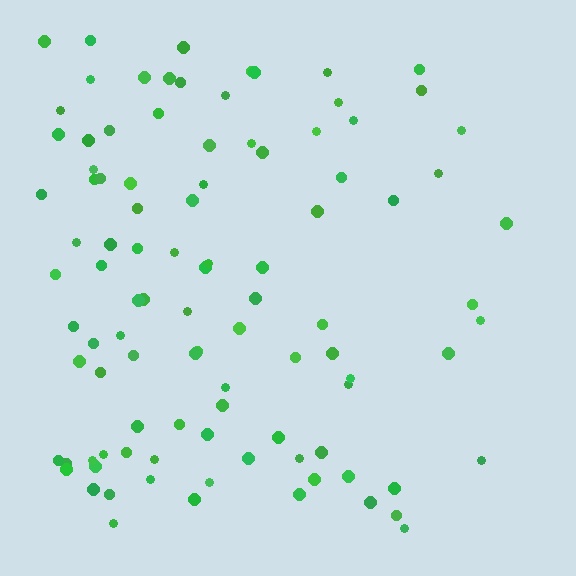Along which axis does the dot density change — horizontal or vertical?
Horizontal.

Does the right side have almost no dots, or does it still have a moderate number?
Still a moderate number, just noticeably fewer than the left.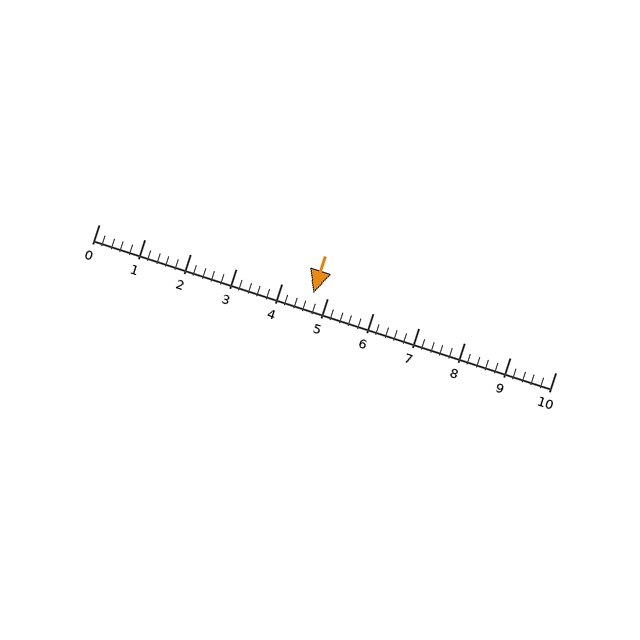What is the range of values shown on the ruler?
The ruler shows values from 0 to 10.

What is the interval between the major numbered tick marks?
The major tick marks are spaced 1 units apart.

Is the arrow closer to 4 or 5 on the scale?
The arrow is closer to 5.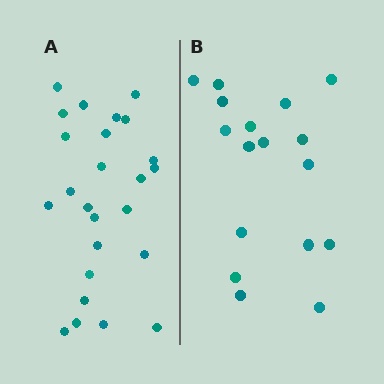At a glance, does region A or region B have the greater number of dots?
Region A (the left region) has more dots.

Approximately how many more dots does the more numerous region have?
Region A has roughly 8 or so more dots than region B.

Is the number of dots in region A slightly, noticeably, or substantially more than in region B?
Region A has substantially more. The ratio is roughly 1.5 to 1.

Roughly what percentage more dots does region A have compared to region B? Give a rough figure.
About 45% more.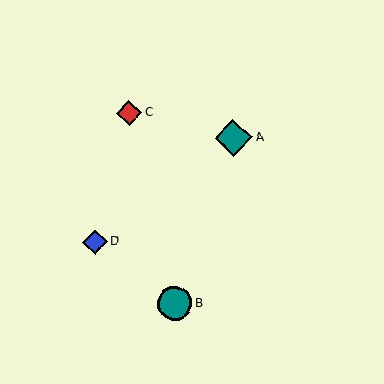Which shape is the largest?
The teal diamond (labeled A) is the largest.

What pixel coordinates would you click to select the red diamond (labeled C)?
Click at (129, 113) to select the red diamond C.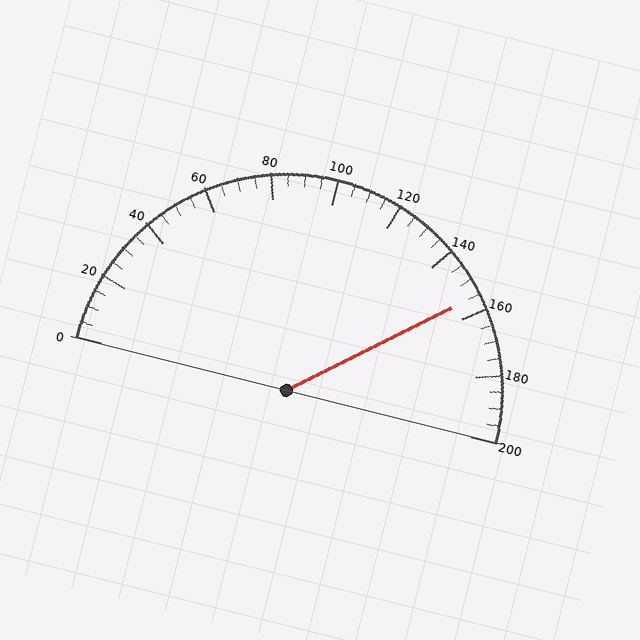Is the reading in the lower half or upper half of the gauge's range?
The reading is in the upper half of the range (0 to 200).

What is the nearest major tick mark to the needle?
The nearest major tick mark is 160.